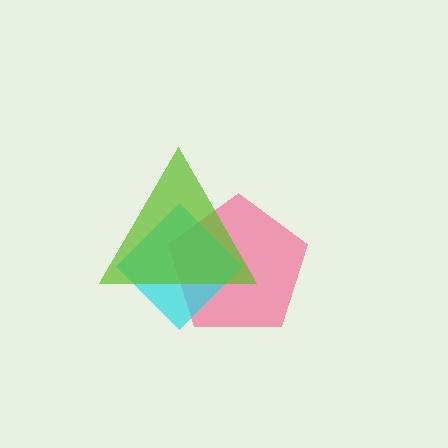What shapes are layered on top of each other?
The layered shapes are: a pink pentagon, a cyan diamond, a lime triangle.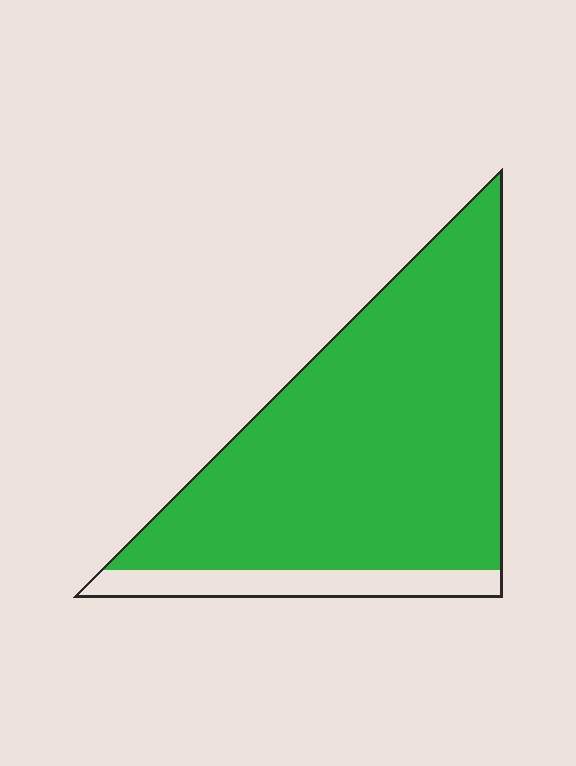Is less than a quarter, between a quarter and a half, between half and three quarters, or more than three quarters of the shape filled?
More than three quarters.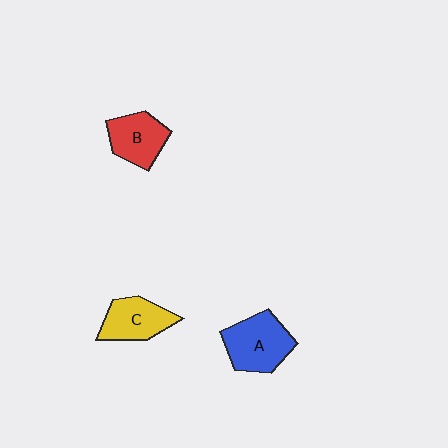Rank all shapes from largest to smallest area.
From largest to smallest: A (blue), C (yellow), B (red).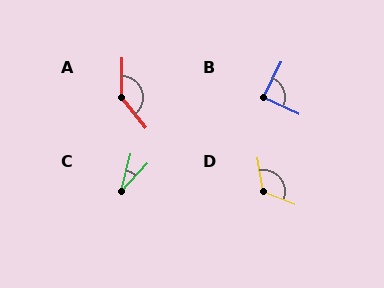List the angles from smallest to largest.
C (28°), B (89°), D (120°), A (142°).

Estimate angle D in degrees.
Approximately 120 degrees.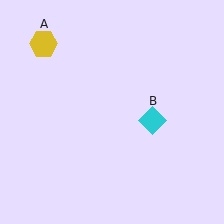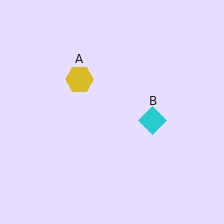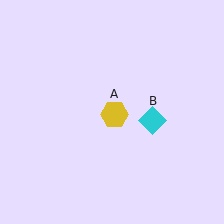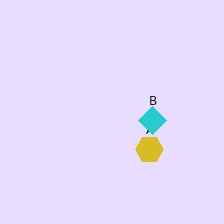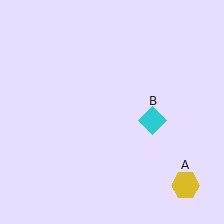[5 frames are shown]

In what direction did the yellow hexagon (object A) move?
The yellow hexagon (object A) moved down and to the right.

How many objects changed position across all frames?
1 object changed position: yellow hexagon (object A).